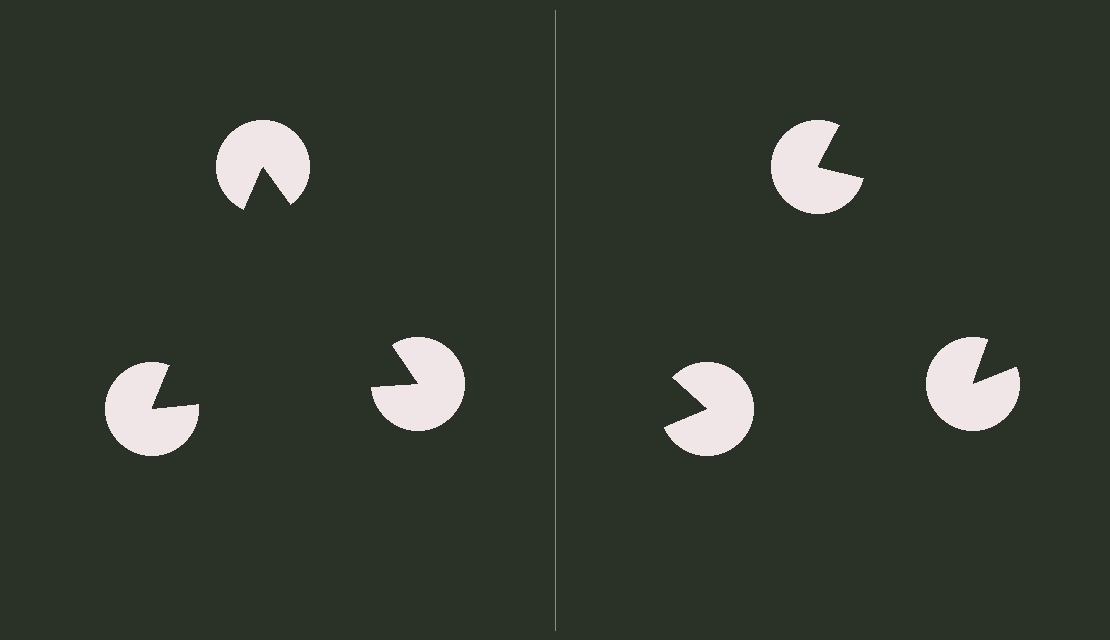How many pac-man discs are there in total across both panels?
6 — 3 on each side.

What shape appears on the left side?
An illusory triangle.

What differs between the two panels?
The pac-man discs are positioned identically on both sides; only the wedge orientations differ. On the left they align to a triangle; on the right they are misaligned.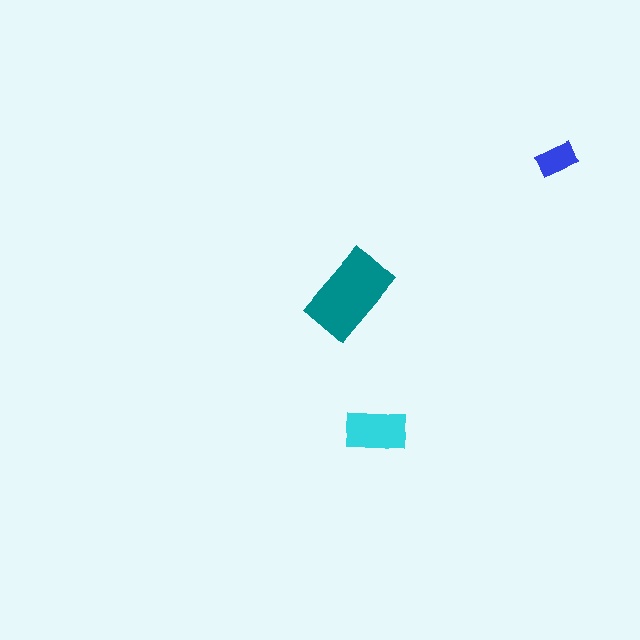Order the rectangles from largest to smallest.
the teal one, the cyan one, the blue one.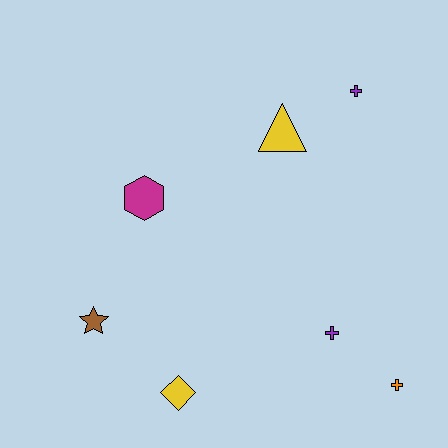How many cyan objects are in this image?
There are no cyan objects.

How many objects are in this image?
There are 7 objects.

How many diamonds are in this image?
There is 1 diamond.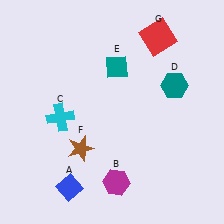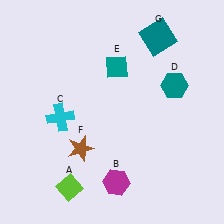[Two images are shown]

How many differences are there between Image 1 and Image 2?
There are 2 differences between the two images.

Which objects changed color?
A changed from blue to lime. G changed from red to teal.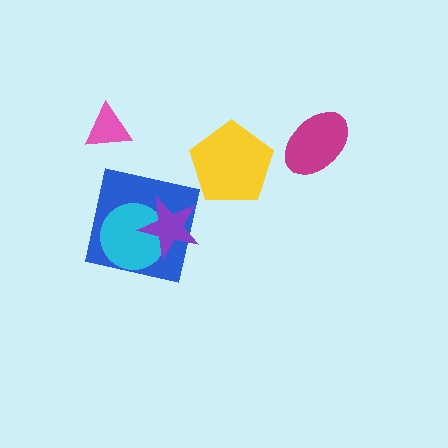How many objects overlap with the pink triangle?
0 objects overlap with the pink triangle.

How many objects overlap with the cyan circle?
2 objects overlap with the cyan circle.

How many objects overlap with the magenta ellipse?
0 objects overlap with the magenta ellipse.